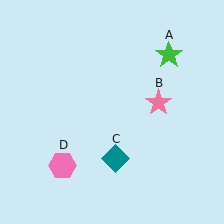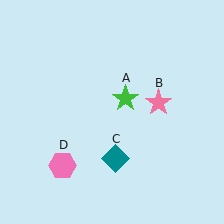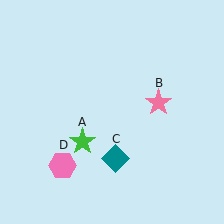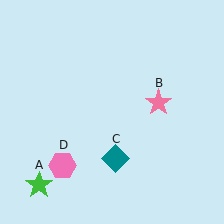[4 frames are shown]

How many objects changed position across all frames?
1 object changed position: green star (object A).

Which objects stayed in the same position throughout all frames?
Pink star (object B) and teal diamond (object C) and pink hexagon (object D) remained stationary.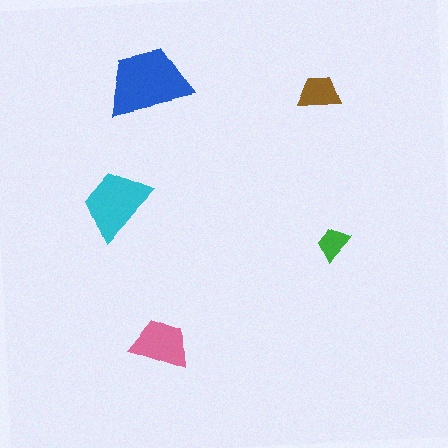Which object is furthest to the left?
The cyan trapezoid is leftmost.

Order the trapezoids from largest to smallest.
the blue one, the cyan one, the pink one, the brown one, the green one.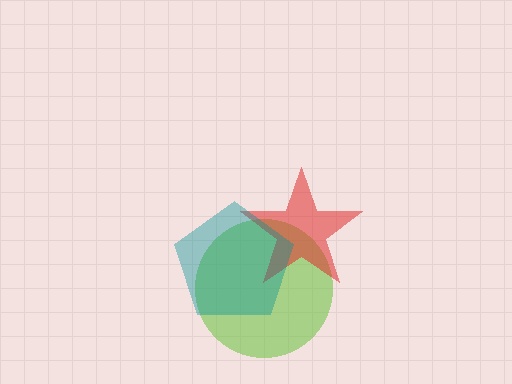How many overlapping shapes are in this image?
There are 3 overlapping shapes in the image.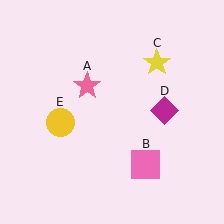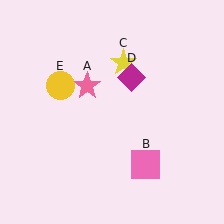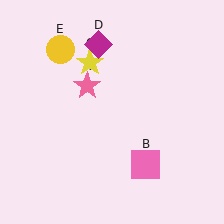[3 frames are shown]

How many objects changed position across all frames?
3 objects changed position: yellow star (object C), magenta diamond (object D), yellow circle (object E).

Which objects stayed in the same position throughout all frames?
Pink star (object A) and pink square (object B) remained stationary.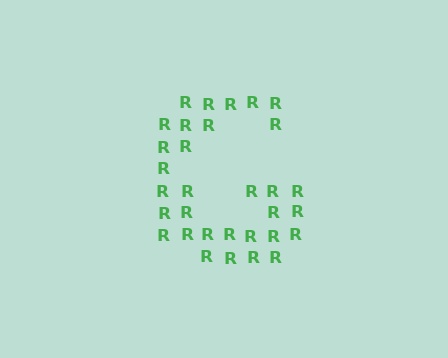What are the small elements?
The small elements are letter R's.